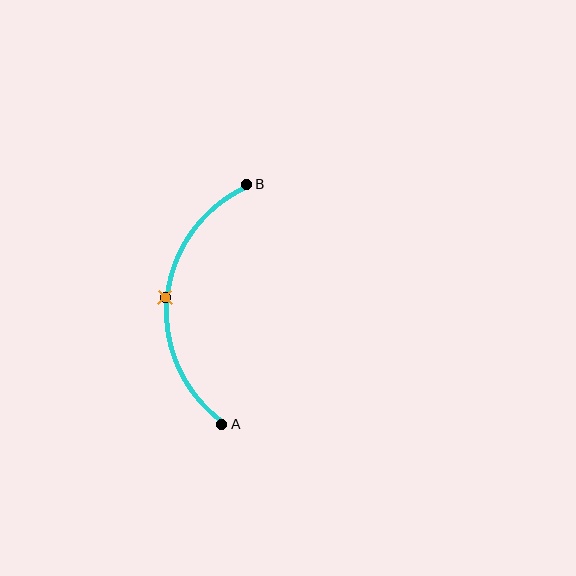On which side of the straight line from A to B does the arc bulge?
The arc bulges to the left of the straight line connecting A and B.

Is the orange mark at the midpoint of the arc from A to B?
Yes. The orange mark lies on the arc at equal arc-length from both A and B — it is the arc midpoint.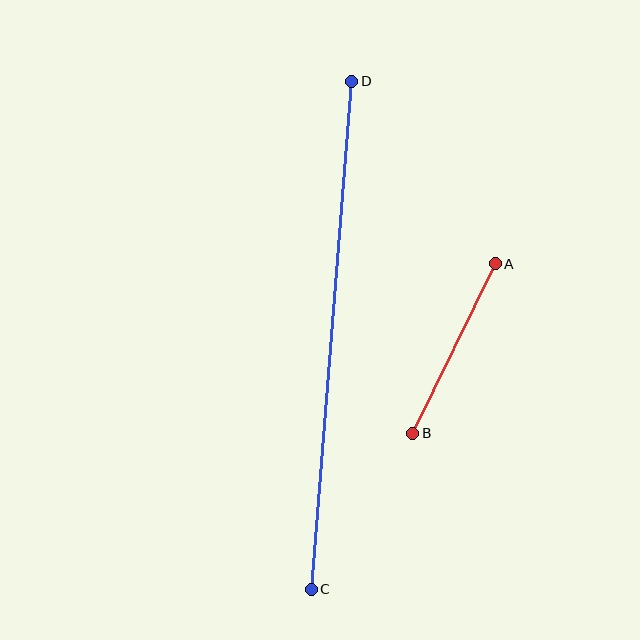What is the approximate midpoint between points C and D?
The midpoint is at approximately (331, 335) pixels.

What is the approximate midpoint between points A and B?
The midpoint is at approximately (454, 349) pixels.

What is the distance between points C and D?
The distance is approximately 510 pixels.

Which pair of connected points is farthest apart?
Points C and D are farthest apart.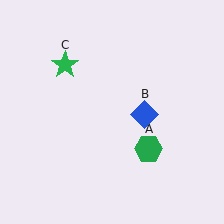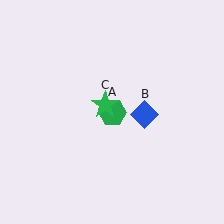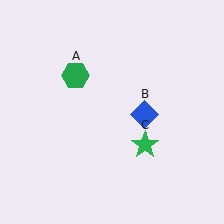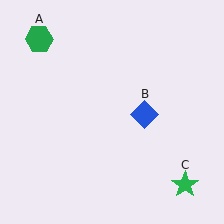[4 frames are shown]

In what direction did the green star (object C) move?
The green star (object C) moved down and to the right.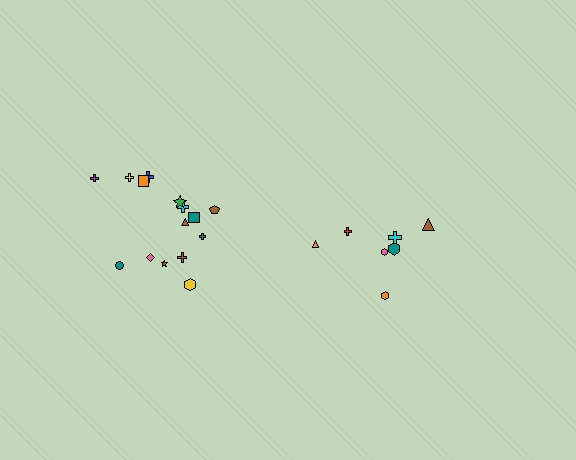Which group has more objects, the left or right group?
The left group.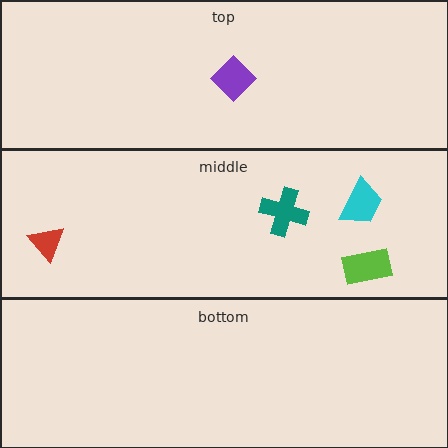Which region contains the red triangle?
The middle region.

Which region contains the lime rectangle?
The middle region.